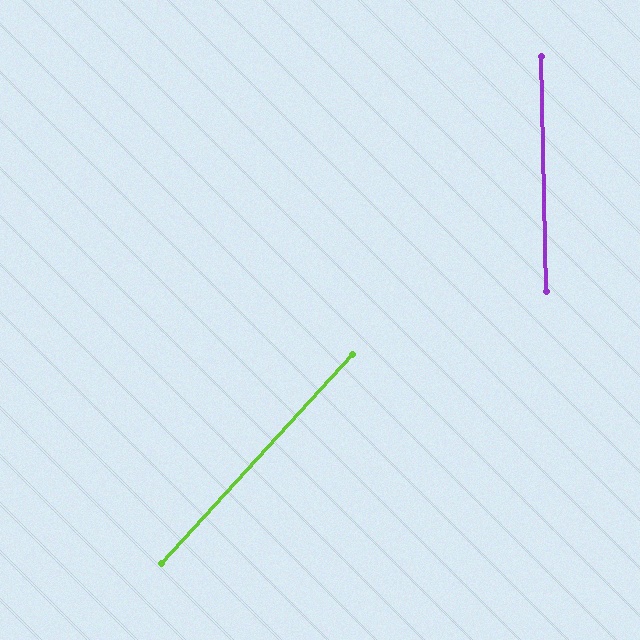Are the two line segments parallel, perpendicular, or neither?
Neither parallel nor perpendicular — they differ by about 44°.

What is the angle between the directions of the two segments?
Approximately 44 degrees.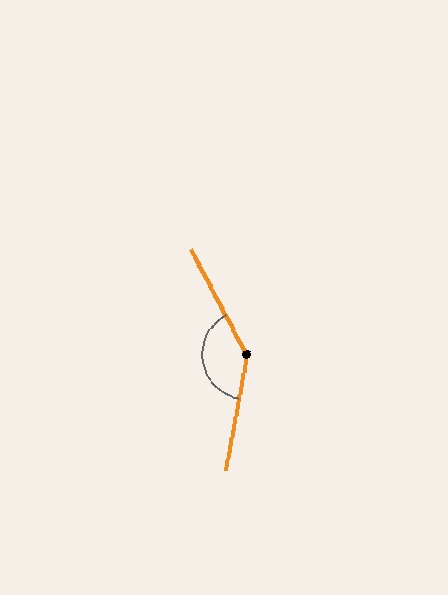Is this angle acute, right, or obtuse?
It is obtuse.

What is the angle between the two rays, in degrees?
Approximately 142 degrees.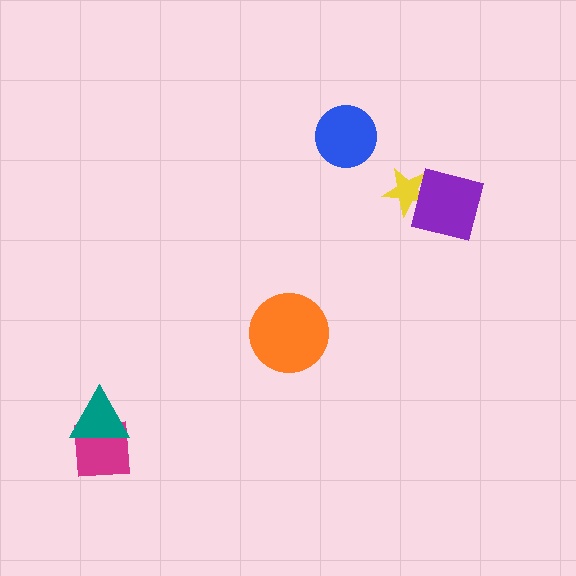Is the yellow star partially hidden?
Yes, it is partially covered by another shape.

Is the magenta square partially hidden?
Yes, it is partially covered by another shape.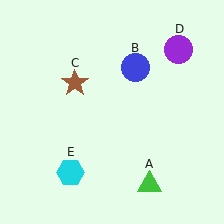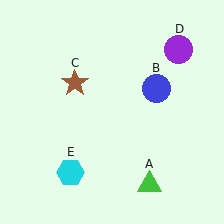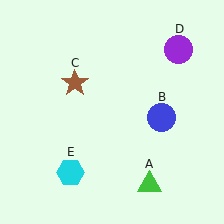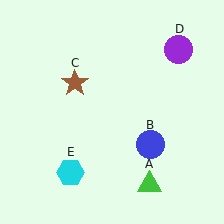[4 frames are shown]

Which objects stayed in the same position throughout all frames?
Green triangle (object A) and brown star (object C) and purple circle (object D) and cyan hexagon (object E) remained stationary.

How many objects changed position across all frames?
1 object changed position: blue circle (object B).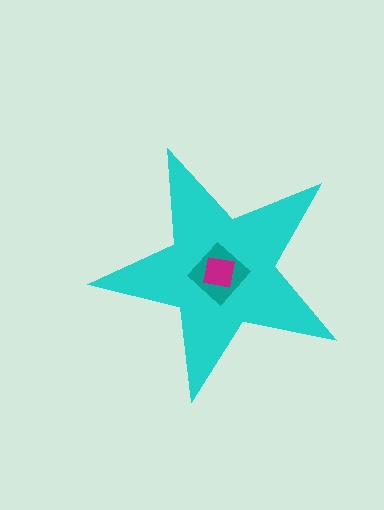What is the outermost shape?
The cyan star.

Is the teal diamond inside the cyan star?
Yes.